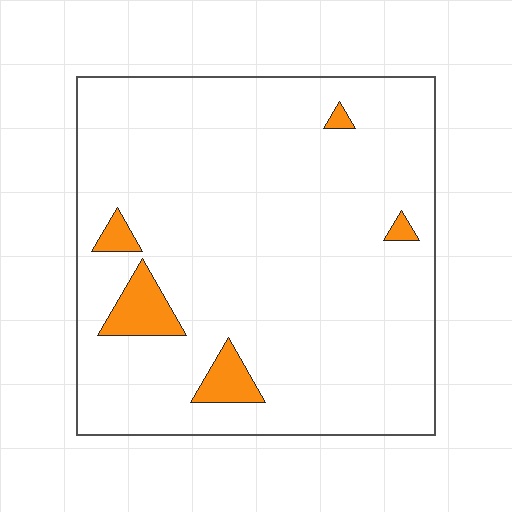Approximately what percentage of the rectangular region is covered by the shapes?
Approximately 5%.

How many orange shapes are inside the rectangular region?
5.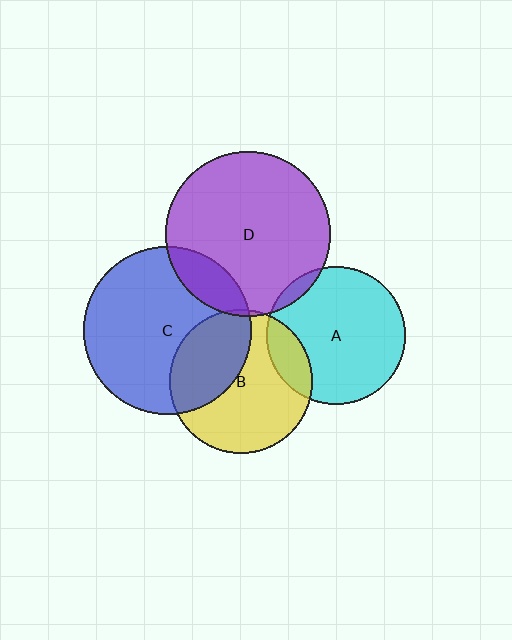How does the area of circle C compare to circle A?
Approximately 1.5 times.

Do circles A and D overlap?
Yes.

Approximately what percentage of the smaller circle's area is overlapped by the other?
Approximately 5%.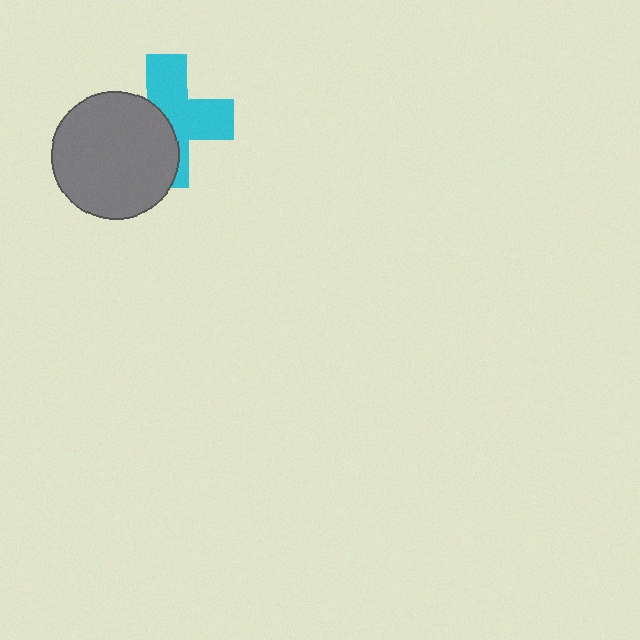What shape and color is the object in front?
The object in front is a gray circle.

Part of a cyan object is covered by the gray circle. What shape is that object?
It is a cross.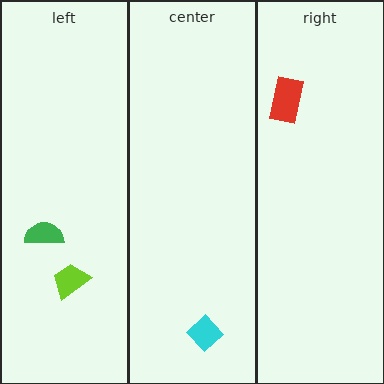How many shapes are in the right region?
1.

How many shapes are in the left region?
2.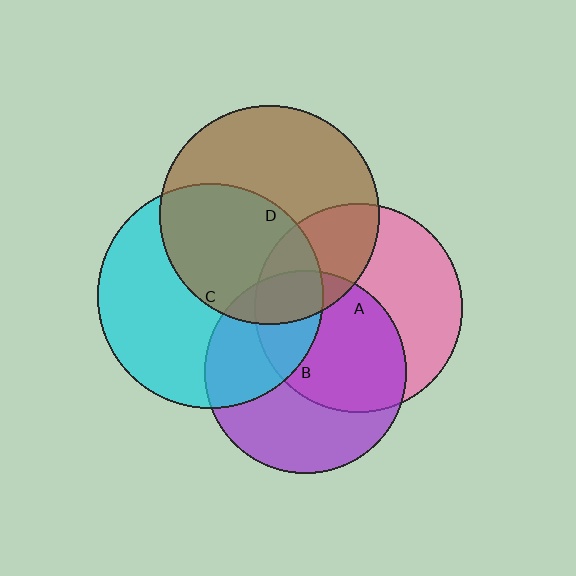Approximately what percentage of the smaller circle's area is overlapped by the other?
Approximately 30%.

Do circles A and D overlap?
Yes.